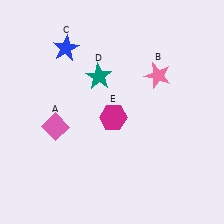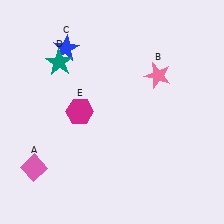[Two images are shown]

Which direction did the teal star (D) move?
The teal star (D) moved left.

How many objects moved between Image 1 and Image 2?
3 objects moved between the two images.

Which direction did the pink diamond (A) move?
The pink diamond (A) moved down.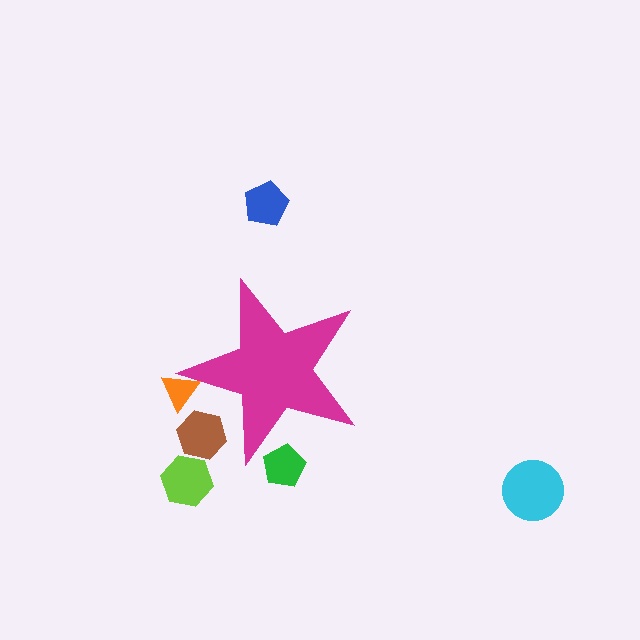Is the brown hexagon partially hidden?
Yes, the brown hexagon is partially hidden behind the magenta star.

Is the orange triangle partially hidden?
Yes, the orange triangle is partially hidden behind the magenta star.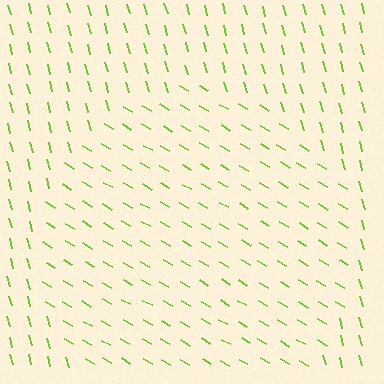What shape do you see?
I see a circle.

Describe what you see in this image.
The image is filled with small lime line segments. A circle region in the image has lines oriented differently from the surrounding lines, creating a visible texture boundary.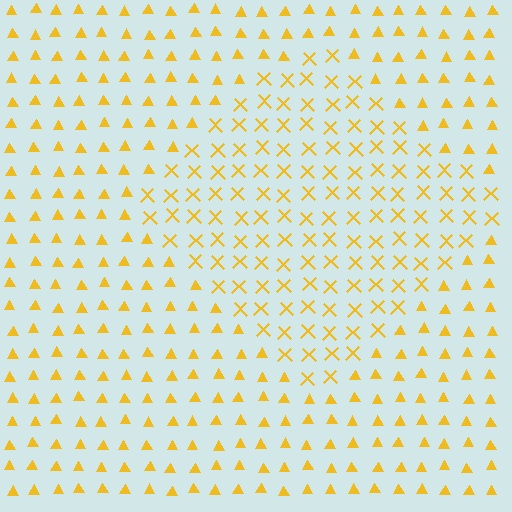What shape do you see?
I see a diamond.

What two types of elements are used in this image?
The image uses X marks inside the diamond region and triangles outside it.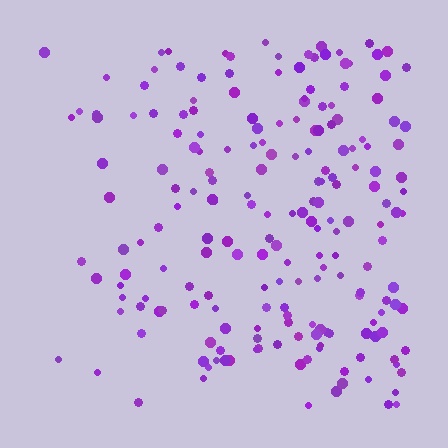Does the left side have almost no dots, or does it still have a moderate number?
Still a moderate number, just noticeably fewer than the right.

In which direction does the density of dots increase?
From left to right, with the right side densest.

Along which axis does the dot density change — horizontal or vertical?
Horizontal.